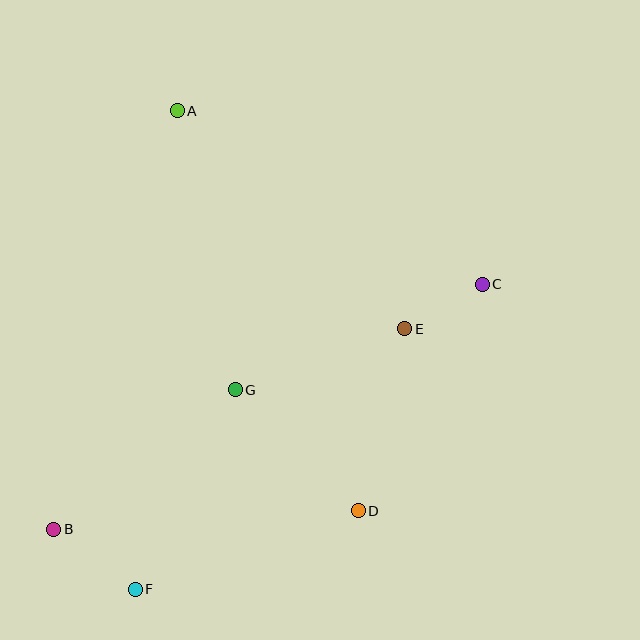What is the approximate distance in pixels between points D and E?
The distance between D and E is approximately 188 pixels.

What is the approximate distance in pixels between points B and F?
The distance between B and F is approximately 101 pixels.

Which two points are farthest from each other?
Points B and C are farthest from each other.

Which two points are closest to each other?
Points C and E are closest to each other.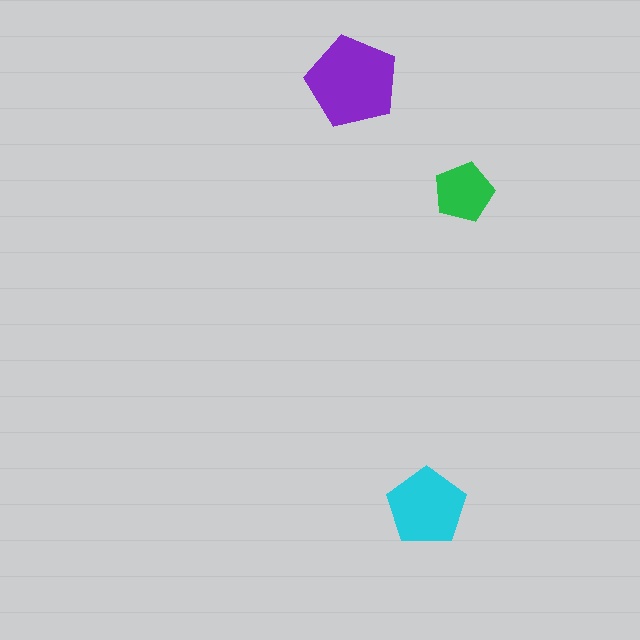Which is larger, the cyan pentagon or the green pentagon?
The cyan one.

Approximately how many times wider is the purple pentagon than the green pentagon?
About 1.5 times wider.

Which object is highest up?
The purple pentagon is topmost.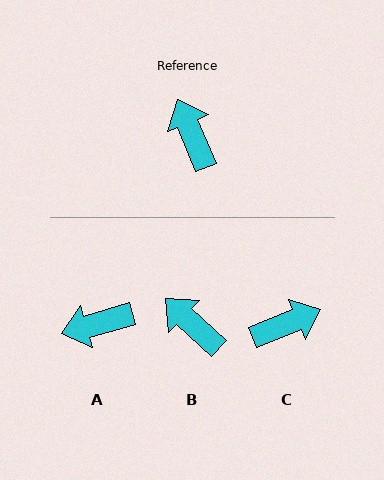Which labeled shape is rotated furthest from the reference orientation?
C, about 90 degrees away.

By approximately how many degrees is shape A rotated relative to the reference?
Approximately 84 degrees counter-clockwise.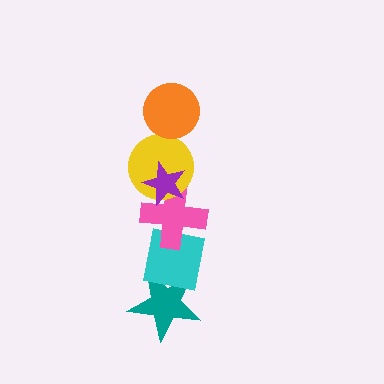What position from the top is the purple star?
The purple star is 2nd from the top.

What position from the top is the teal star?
The teal star is 6th from the top.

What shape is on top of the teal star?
The cyan square is on top of the teal star.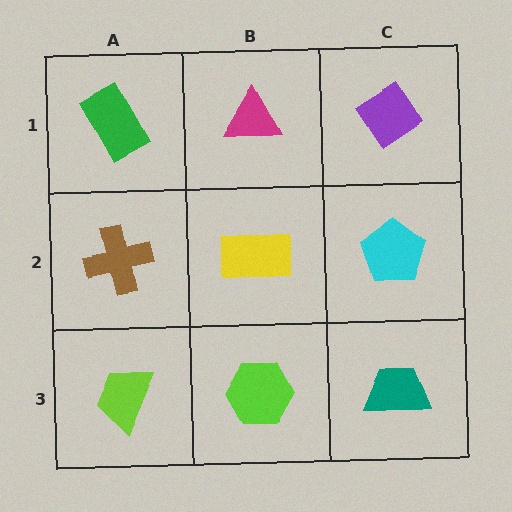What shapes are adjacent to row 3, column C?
A cyan pentagon (row 2, column C), a lime hexagon (row 3, column B).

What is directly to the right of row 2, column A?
A yellow rectangle.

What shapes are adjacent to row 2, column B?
A magenta triangle (row 1, column B), a lime hexagon (row 3, column B), a brown cross (row 2, column A), a cyan pentagon (row 2, column C).